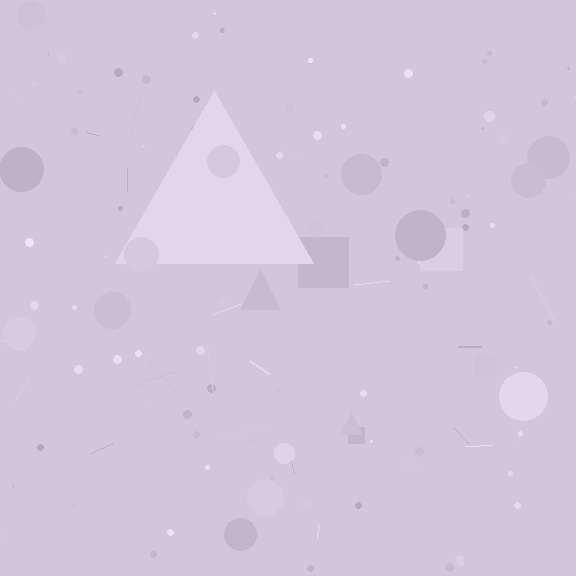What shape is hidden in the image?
A triangle is hidden in the image.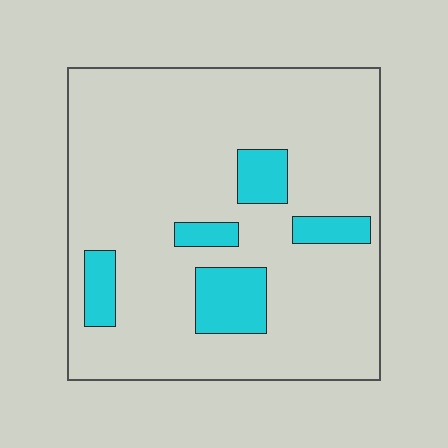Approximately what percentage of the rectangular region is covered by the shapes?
Approximately 15%.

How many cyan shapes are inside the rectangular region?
5.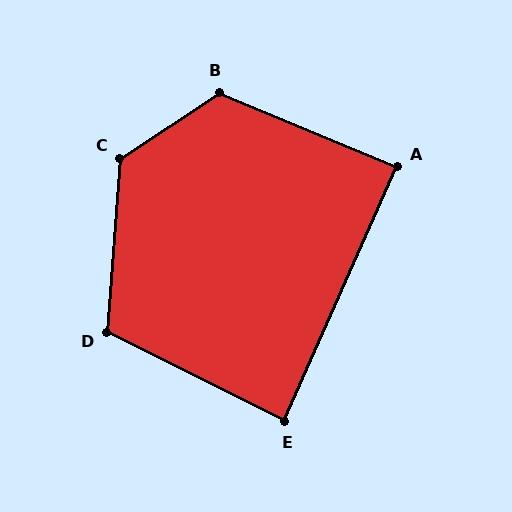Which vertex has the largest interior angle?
C, at approximately 128 degrees.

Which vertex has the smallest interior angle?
E, at approximately 87 degrees.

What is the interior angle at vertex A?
Approximately 89 degrees (approximately right).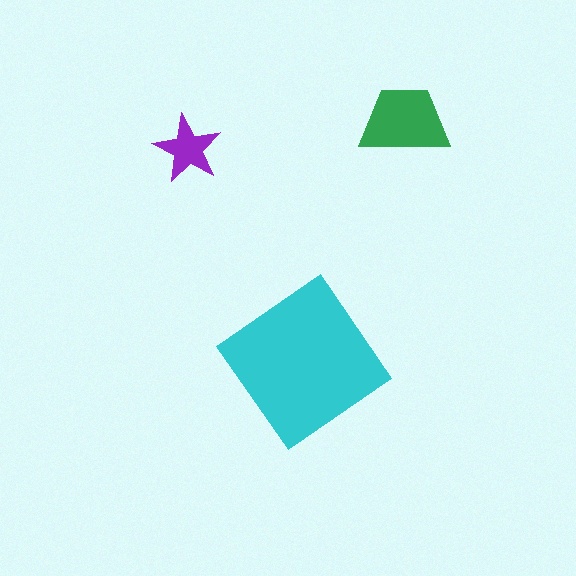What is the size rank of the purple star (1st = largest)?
3rd.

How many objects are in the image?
There are 3 objects in the image.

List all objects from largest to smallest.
The cyan diamond, the green trapezoid, the purple star.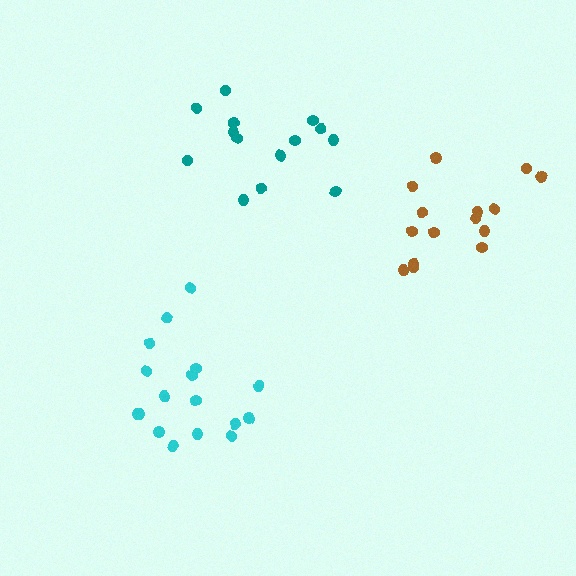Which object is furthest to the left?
The cyan cluster is leftmost.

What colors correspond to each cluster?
The clusters are colored: cyan, teal, brown.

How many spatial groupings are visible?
There are 3 spatial groupings.